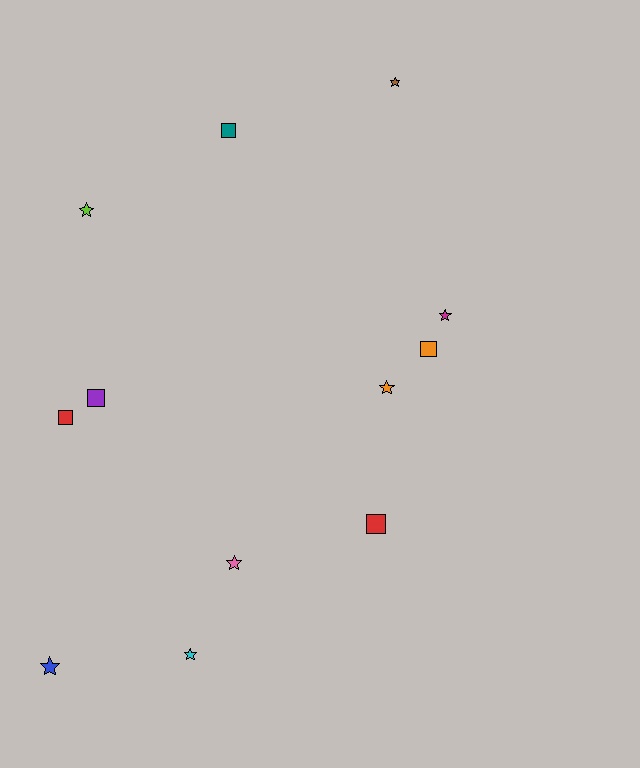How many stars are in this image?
There are 7 stars.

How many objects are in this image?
There are 12 objects.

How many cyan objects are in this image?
There is 1 cyan object.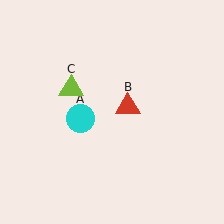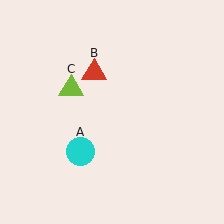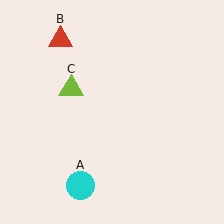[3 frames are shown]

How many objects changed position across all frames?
2 objects changed position: cyan circle (object A), red triangle (object B).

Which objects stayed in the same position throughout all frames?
Lime triangle (object C) remained stationary.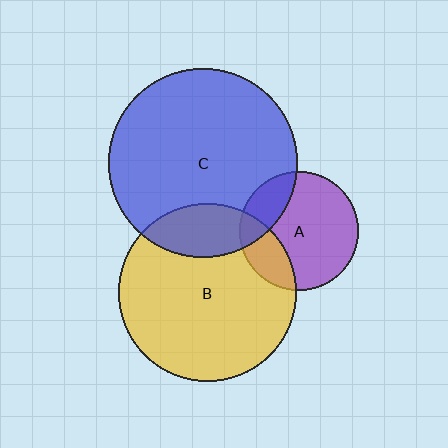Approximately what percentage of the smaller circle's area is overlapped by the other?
Approximately 20%.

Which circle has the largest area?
Circle C (blue).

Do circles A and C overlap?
Yes.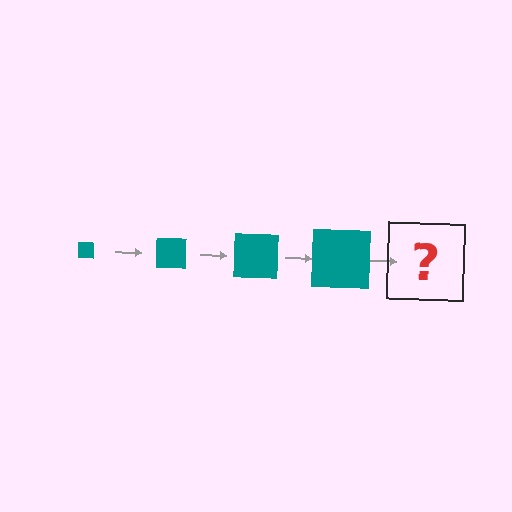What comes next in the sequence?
The next element should be a teal square, larger than the previous one.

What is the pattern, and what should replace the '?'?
The pattern is that the square gets progressively larger each step. The '?' should be a teal square, larger than the previous one.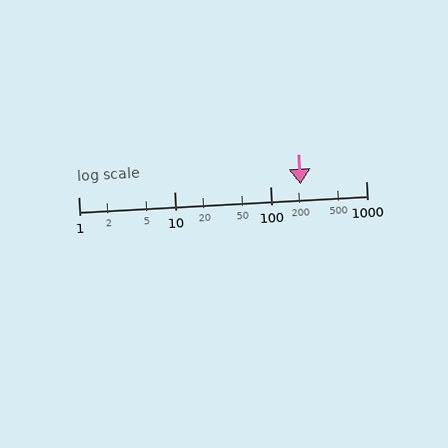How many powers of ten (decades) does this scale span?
The scale spans 3 decades, from 1 to 1000.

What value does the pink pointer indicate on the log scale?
The pointer indicates approximately 210.